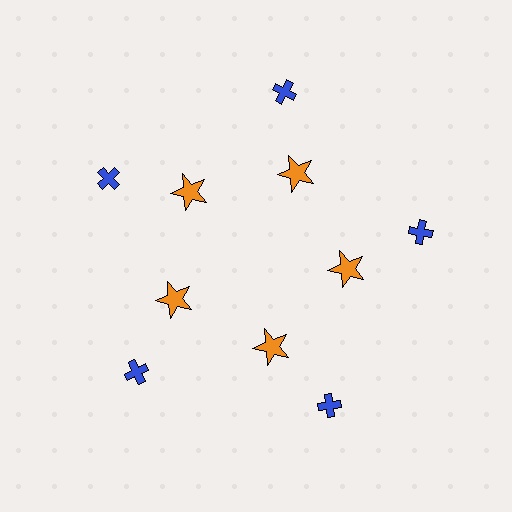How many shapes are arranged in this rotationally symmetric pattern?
There are 10 shapes, arranged in 5 groups of 2.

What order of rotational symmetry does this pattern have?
This pattern has 5-fold rotational symmetry.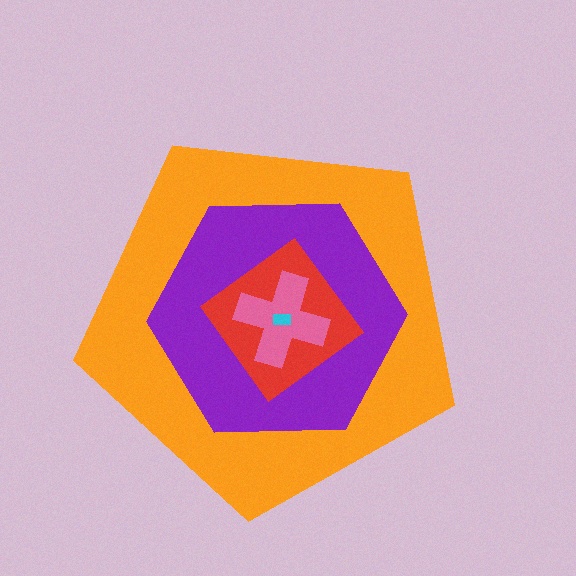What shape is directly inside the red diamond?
The pink cross.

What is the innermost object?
The cyan rectangle.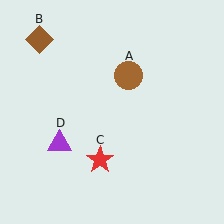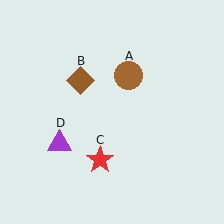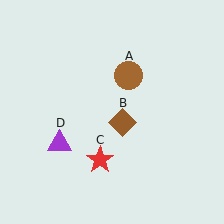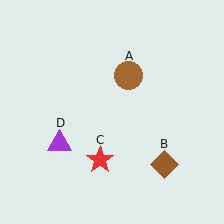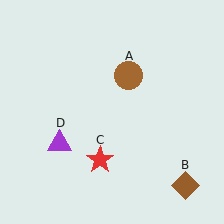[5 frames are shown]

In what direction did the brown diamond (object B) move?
The brown diamond (object B) moved down and to the right.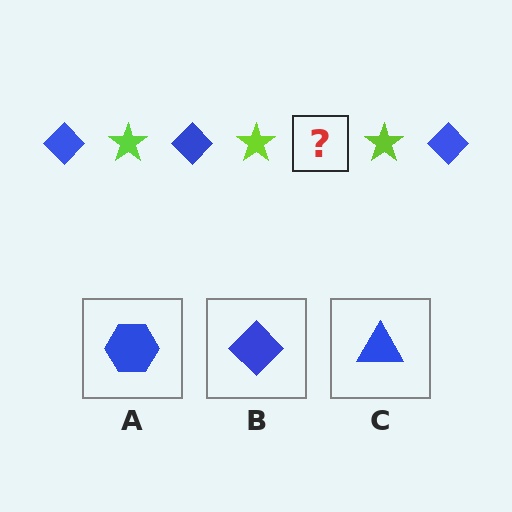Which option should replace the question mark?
Option B.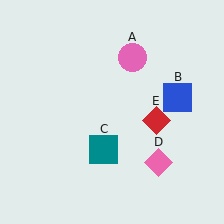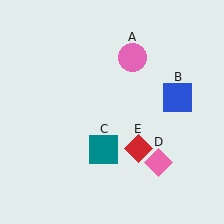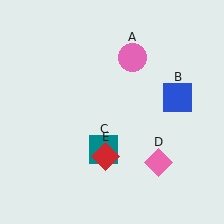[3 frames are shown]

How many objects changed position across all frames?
1 object changed position: red diamond (object E).